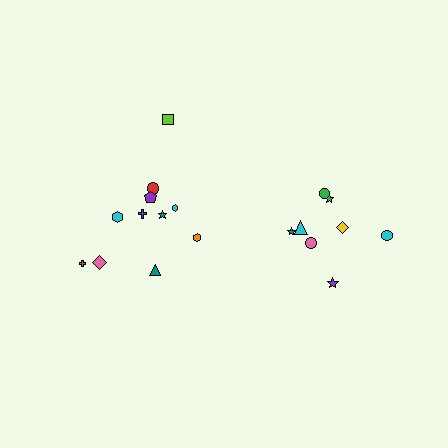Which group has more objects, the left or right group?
The left group.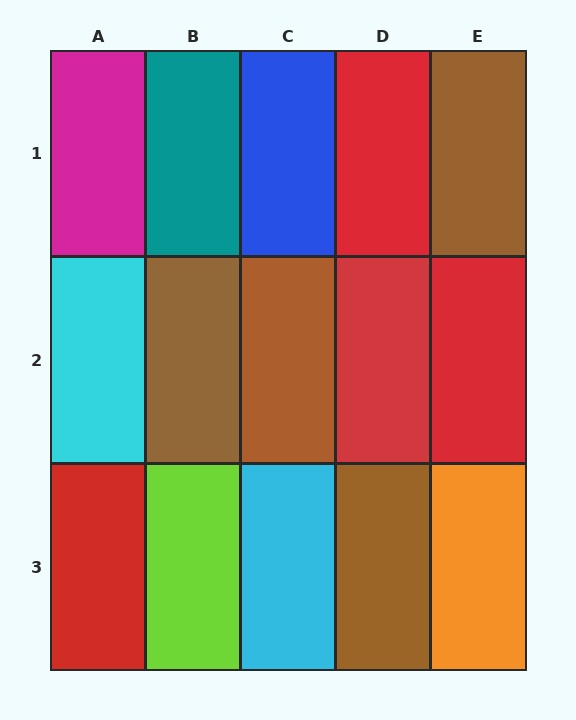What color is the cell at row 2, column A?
Cyan.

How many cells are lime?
1 cell is lime.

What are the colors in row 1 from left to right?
Magenta, teal, blue, red, brown.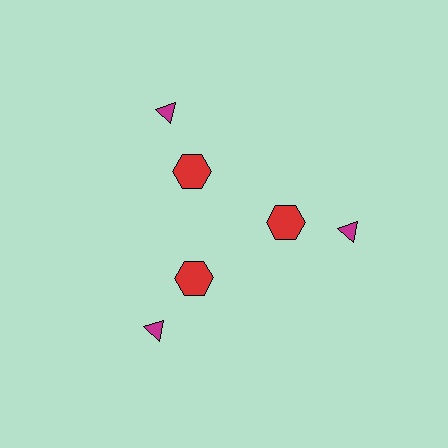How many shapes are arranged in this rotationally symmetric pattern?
There are 6 shapes, arranged in 3 groups of 2.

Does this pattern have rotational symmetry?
Yes, this pattern has 3-fold rotational symmetry. It looks the same after rotating 120 degrees around the center.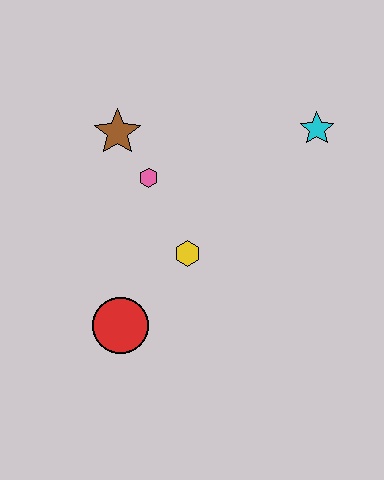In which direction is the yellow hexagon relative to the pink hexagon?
The yellow hexagon is below the pink hexagon.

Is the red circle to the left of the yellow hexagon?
Yes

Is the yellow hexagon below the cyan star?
Yes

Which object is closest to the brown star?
The pink hexagon is closest to the brown star.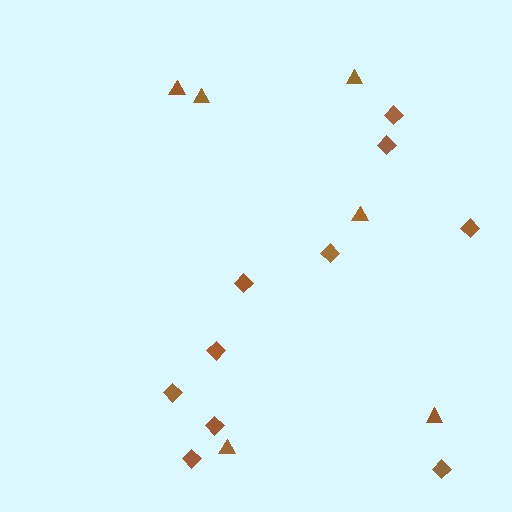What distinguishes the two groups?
There are 2 groups: one group of diamonds (10) and one group of triangles (6).